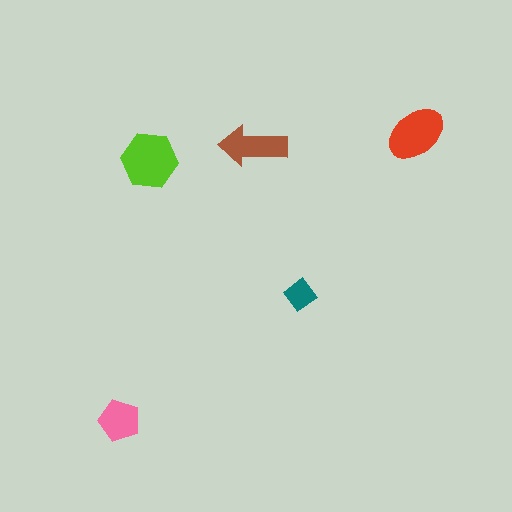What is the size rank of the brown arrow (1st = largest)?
3rd.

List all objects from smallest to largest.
The teal diamond, the pink pentagon, the brown arrow, the red ellipse, the lime hexagon.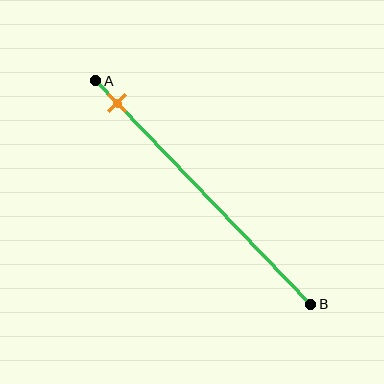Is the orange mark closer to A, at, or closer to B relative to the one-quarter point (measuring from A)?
The orange mark is closer to point A than the one-quarter point of segment AB.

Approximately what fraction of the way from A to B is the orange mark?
The orange mark is approximately 10% of the way from A to B.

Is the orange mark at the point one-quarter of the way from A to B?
No, the mark is at about 10% from A, not at the 25% one-quarter point.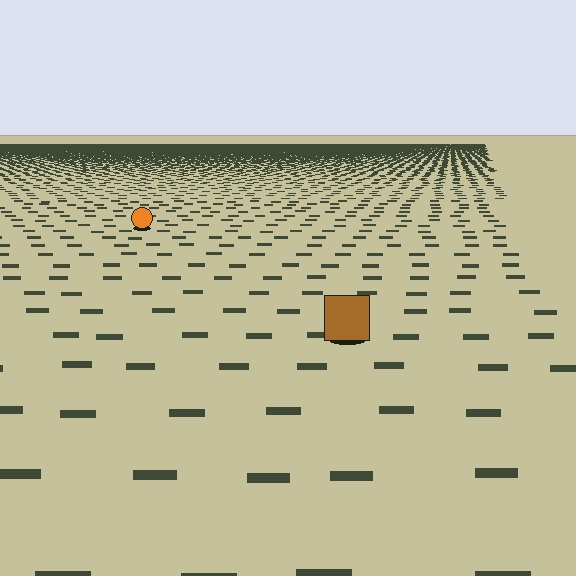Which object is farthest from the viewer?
The orange circle is farthest from the viewer. It appears smaller and the ground texture around it is denser.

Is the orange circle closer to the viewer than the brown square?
No. The brown square is closer — you can tell from the texture gradient: the ground texture is coarser near it.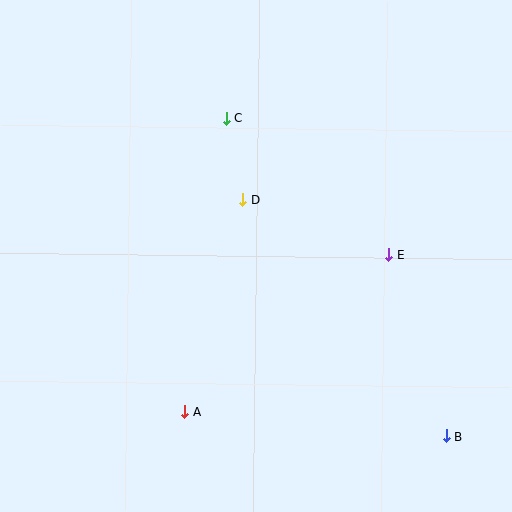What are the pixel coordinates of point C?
Point C is at (226, 118).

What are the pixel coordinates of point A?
Point A is at (185, 412).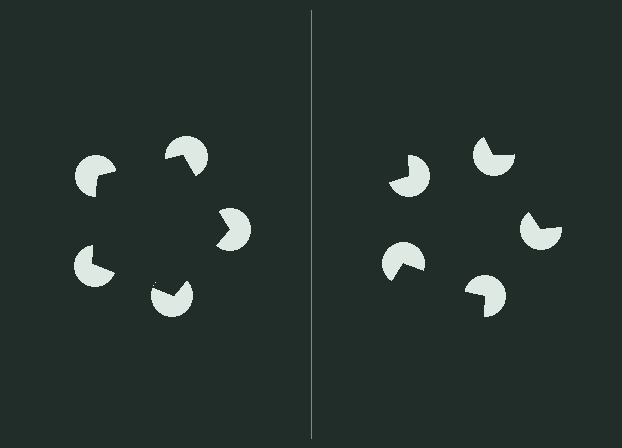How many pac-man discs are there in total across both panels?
10 — 5 on each side.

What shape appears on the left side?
An illusory pentagon.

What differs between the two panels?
The pac-man discs are positioned identically on both sides; only the wedge orientations differ. On the left they align to a pentagon; on the right they are misaligned.